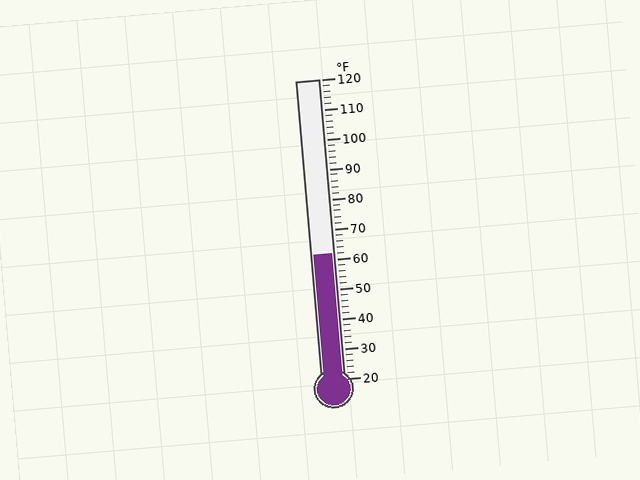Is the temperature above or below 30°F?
The temperature is above 30°F.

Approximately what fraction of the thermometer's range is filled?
The thermometer is filled to approximately 40% of its range.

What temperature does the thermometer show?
The thermometer shows approximately 62°F.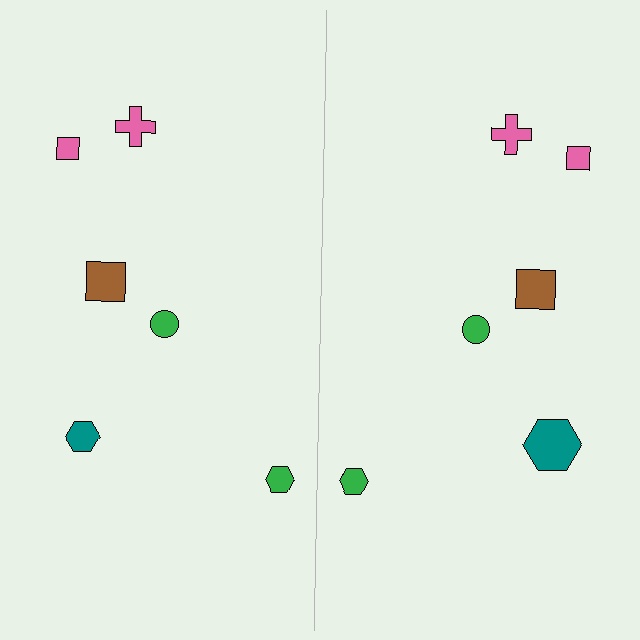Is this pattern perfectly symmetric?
No, the pattern is not perfectly symmetric. The teal hexagon on the right side has a different size than its mirror counterpart.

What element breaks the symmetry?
The teal hexagon on the right side has a different size than its mirror counterpart.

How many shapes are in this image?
There are 12 shapes in this image.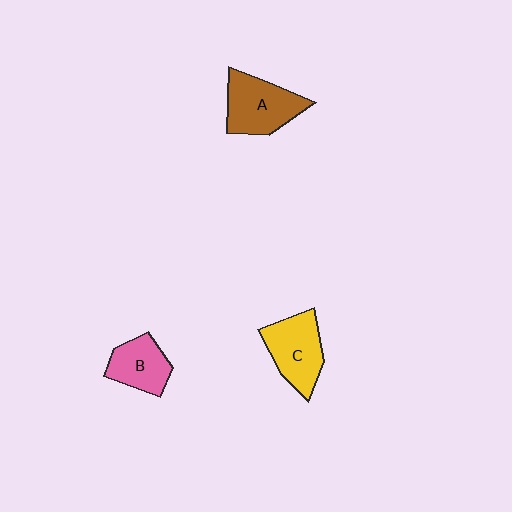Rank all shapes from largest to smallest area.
From largest to smallest: A (brown), C (yellow), B (pink).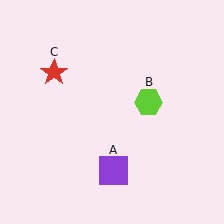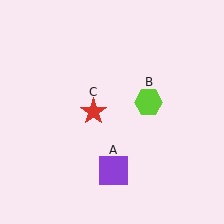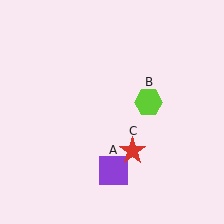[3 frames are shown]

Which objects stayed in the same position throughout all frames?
Purple square (object A) and lime hexagon (object B) remained stationary.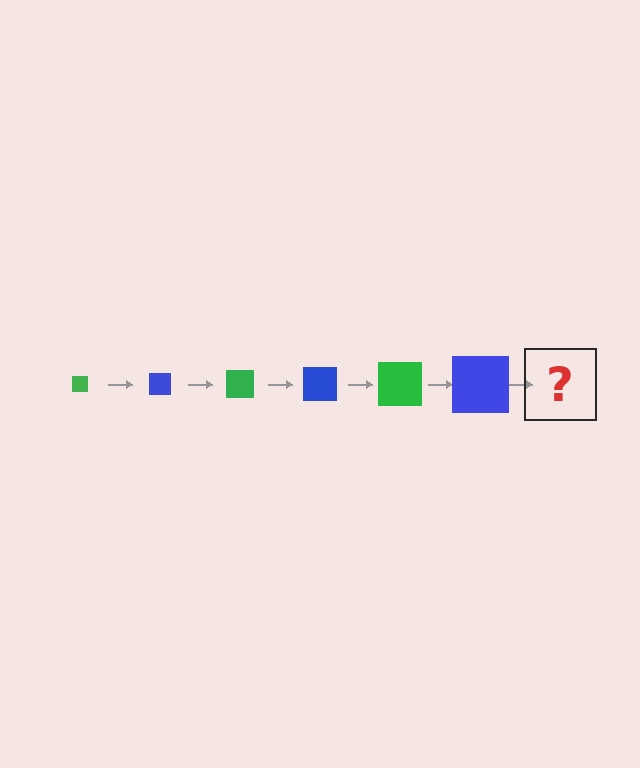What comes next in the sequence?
The next element should be a green square, larger than the previous one.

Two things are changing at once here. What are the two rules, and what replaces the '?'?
The two rules are that the square grows larger each step and the color cycles through green and blue. The '?' should be a green square, larger than the previous one.